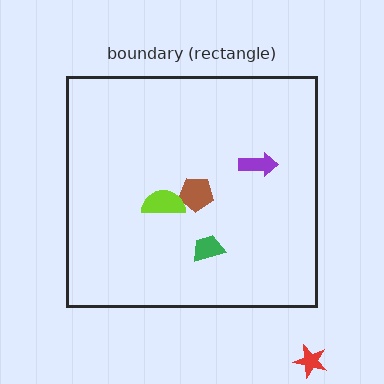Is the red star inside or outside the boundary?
Outside.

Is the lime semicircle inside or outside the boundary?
Inside.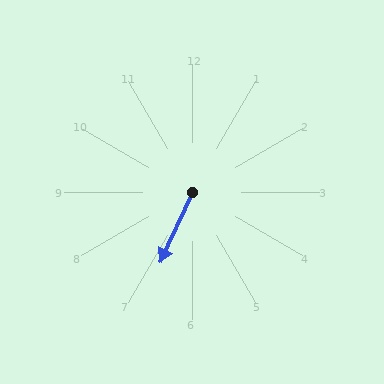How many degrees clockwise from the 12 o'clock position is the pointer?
Approximately 205 degrees.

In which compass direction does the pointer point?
Southwest.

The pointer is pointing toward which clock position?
Roughly 7 o'clock.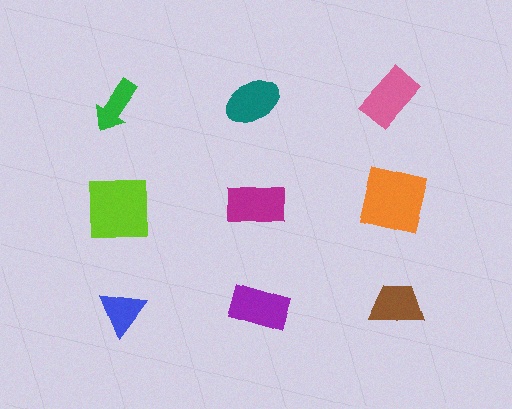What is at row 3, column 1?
A blue triangle.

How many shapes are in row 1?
3 shapes.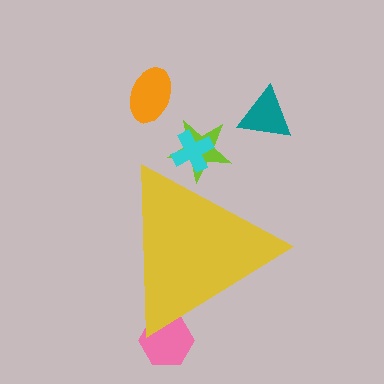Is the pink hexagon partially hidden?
Yes, the pink hexagon is partially hidden behind the yellow triangle.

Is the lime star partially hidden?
Yes, the lime star is partially hidden behind the yellow triangle.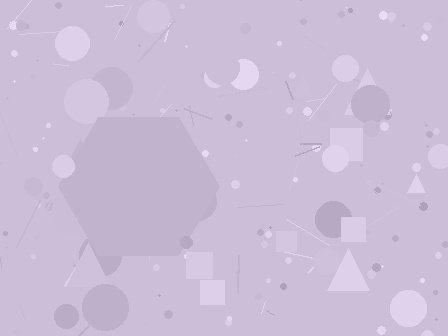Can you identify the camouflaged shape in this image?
The camouflaged shape is a hexagon.